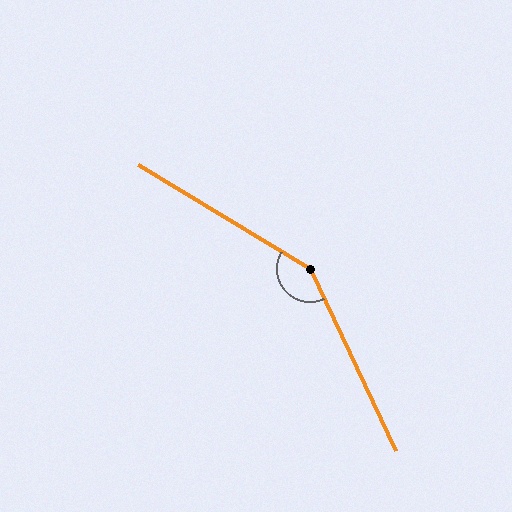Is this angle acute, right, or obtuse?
It is obtuse.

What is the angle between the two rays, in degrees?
Approximately 146 degrees.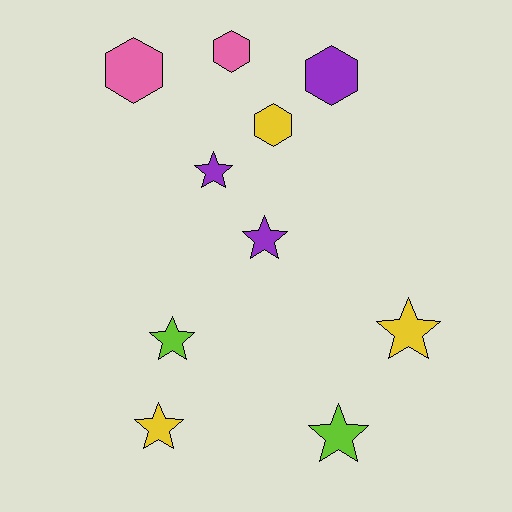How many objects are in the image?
There are 10 objects.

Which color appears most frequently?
Purple, with 3 objects.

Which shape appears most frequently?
Star, with 6 objects.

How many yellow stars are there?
There are 2 yellow stars.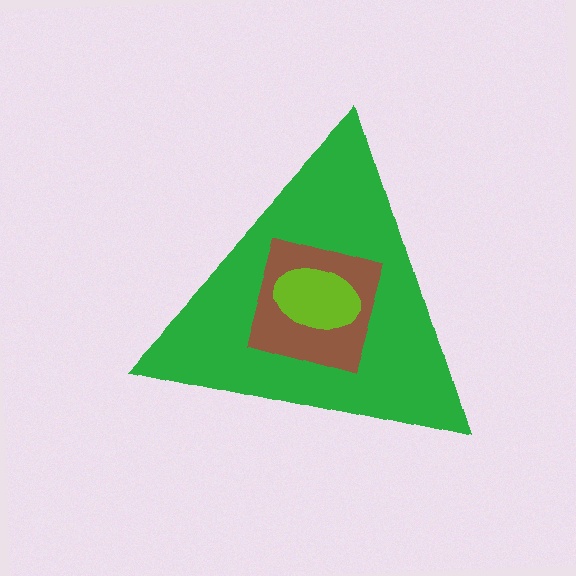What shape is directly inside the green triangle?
The brown square.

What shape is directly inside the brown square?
The lime ellipse.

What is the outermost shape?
The green triangle.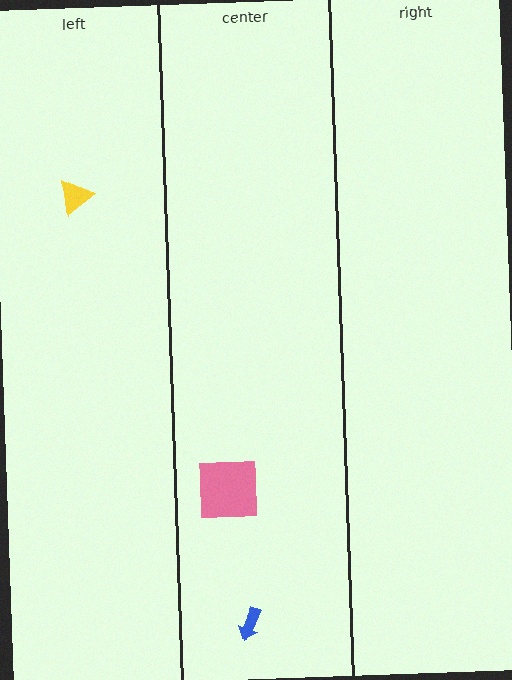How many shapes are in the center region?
2.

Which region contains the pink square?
The center region.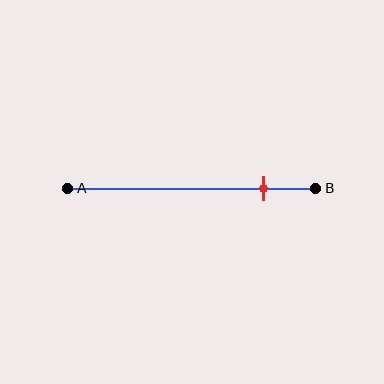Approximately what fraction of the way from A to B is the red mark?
The red mark is approximately 80% of the way from A to B.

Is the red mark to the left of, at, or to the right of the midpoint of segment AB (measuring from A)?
The red mark is to the right of the midpoint of segment AB.